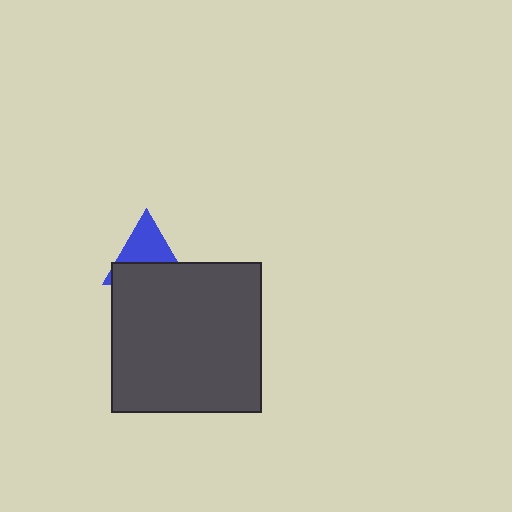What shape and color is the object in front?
The object in front is a dark gray square.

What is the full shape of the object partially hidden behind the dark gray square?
The partially hidden object is a blue triangle.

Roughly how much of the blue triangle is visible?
About half of it is visible (roughly 50%).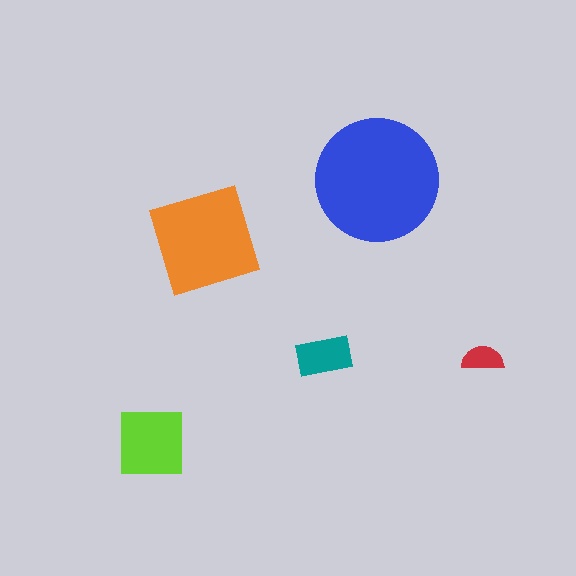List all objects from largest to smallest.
The blue circle, the orange diamond, the lime square, the teal rectangle, the red semicircle.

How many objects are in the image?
There are 5 objects in the image.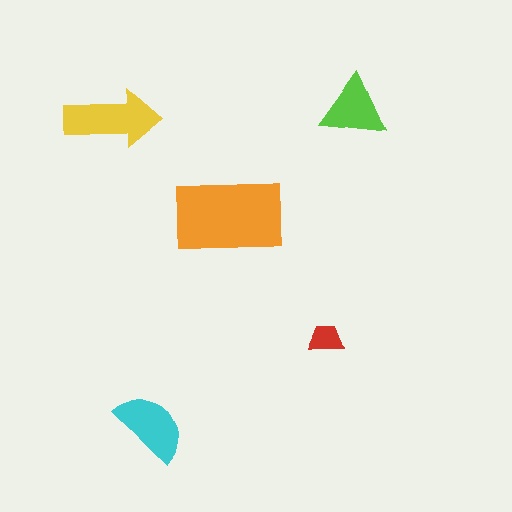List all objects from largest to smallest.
The orange rectangle, the yellow arrow, the cyan semicircle, the lime triangle, the red trapezoid.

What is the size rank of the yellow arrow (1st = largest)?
2nd.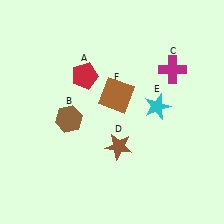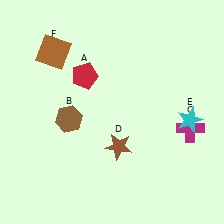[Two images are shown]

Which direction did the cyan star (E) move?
The cyan star (E) moved right.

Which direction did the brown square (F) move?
The brown square (F) moved left.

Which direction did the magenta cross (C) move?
The magenta cross (C) moved down.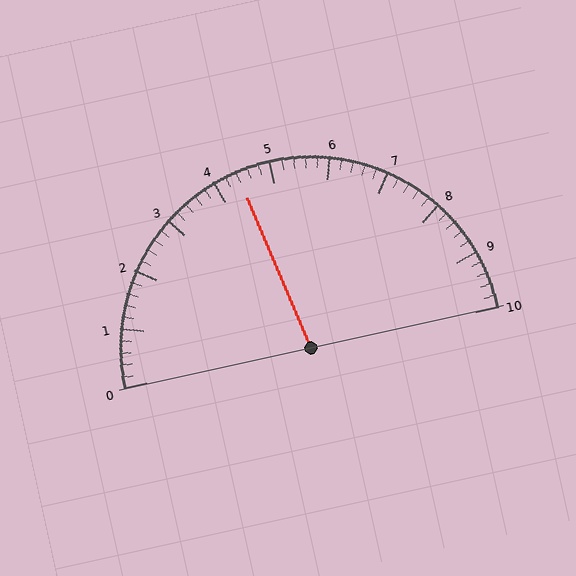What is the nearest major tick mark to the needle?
The nearest major tick mark is 4.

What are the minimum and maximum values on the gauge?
The gauge ranges from 0 to 10.